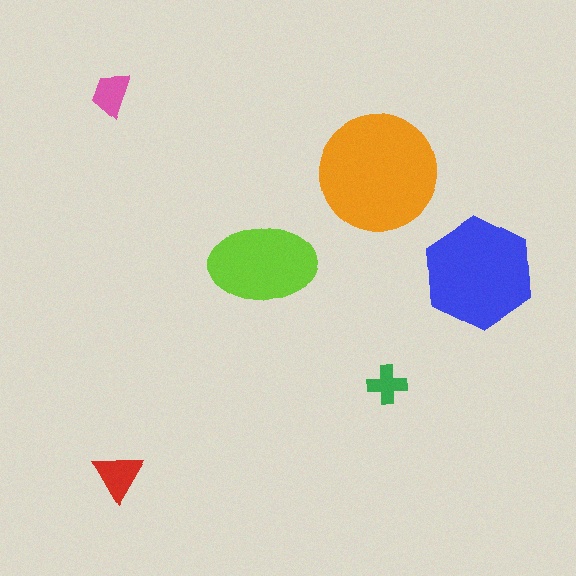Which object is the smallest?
The green cross.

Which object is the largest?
The orange circle.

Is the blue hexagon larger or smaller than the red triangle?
Larger.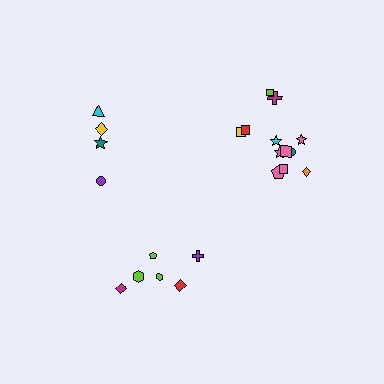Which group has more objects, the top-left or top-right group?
The top-right group.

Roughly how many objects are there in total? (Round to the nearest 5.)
Roughly 20 objects in total.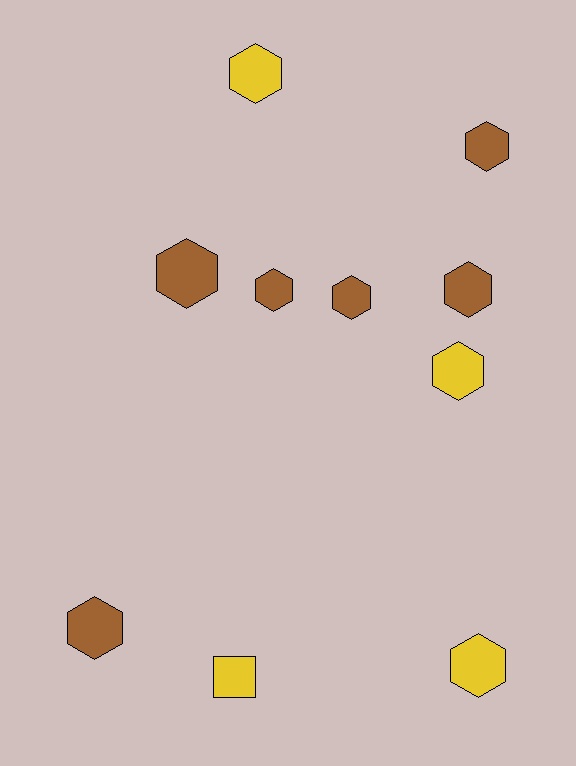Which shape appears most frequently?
Hexagon, with 9 objects.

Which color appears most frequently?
Brown, with 6 objects.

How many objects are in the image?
There are 10 objects.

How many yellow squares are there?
There is 1 yellow square.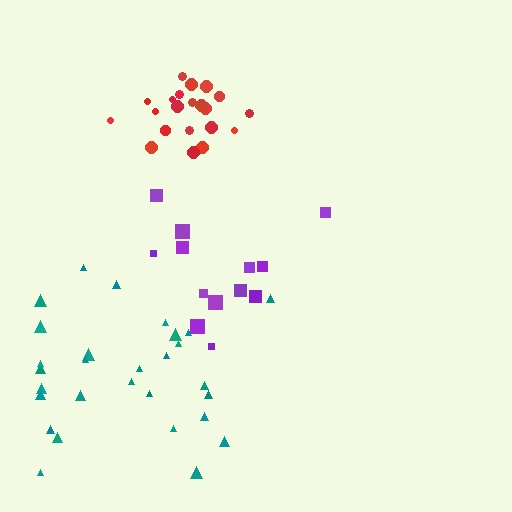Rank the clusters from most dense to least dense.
red, teal, purple.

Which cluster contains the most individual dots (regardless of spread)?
Teal (29).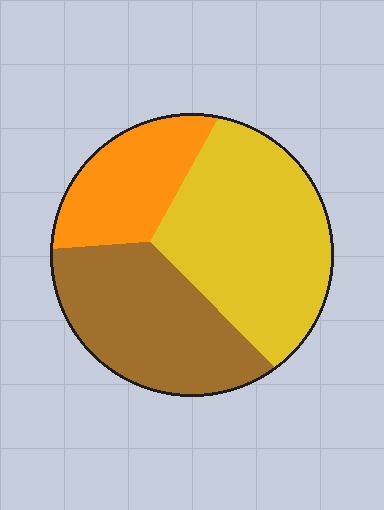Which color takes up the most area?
Yellow, at roughly 45%.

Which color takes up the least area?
Orange, at roughly 20%.